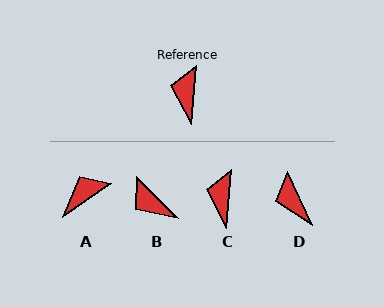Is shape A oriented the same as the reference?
No, it is off by about 51 degrees.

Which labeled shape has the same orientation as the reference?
C.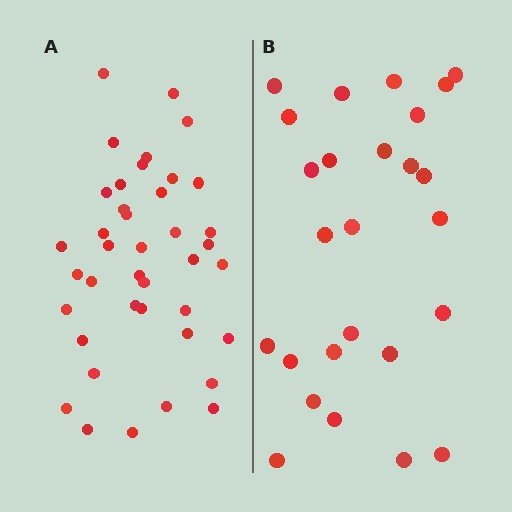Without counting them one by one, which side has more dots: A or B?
Region A (the left region) has more dots.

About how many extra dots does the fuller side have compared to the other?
Region A has approximately 15 more dots than region B.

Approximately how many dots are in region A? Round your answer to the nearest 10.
About 40 dots.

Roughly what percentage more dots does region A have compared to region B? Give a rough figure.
About 55% more.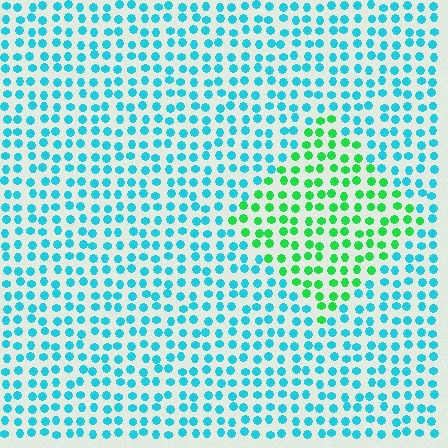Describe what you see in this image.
The image is filled with small cyan elements in a uniform arrangement. A diamond-shaped region is visible where the elements are tinted to a slightly different hue, forming a subtle color boundary.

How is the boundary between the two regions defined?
The boundary is defined purely by a slight shift in hue (about 53 degrees). Spacing, size, and orientation are identical on both sides.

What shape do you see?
I see a diamond.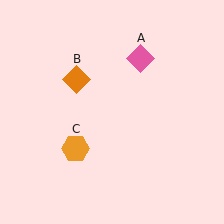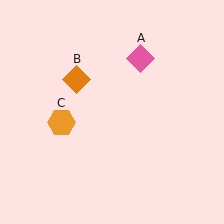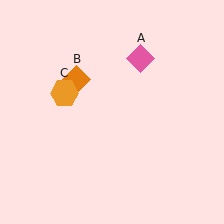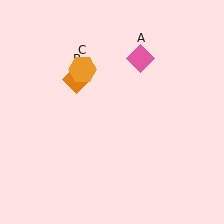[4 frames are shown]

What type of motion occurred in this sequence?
The orange hexagon (object C) rotated clockwise around the center of the scene.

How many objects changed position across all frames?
1 object changed position: orange hexagon (object C).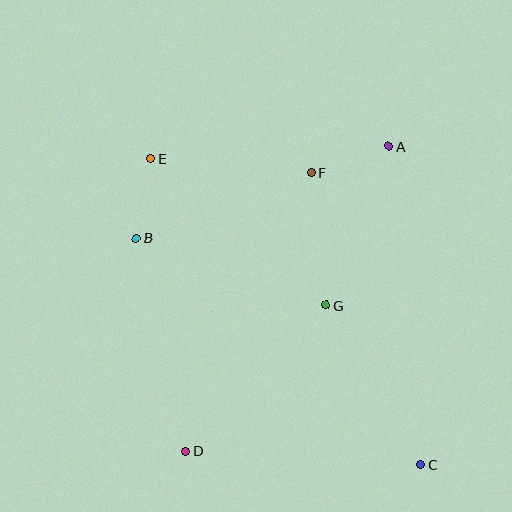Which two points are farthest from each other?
Points C and E are farthest from each other.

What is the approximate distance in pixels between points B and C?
The distance between B and C is approximately 363 pixels.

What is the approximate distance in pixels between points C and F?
The distance between C and F is approximately 312 pixels.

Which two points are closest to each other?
Points B and E are closest to each other.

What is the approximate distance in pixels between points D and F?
The distance between D and F is approximately 305 pixels.